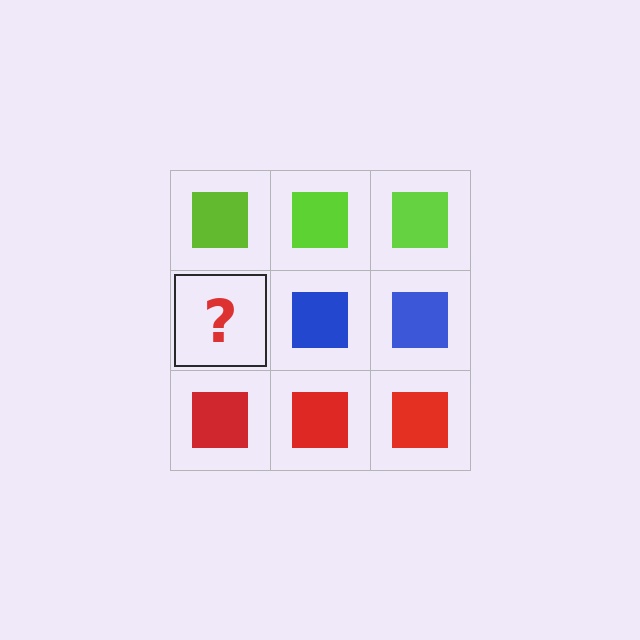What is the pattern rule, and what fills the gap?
The rule is that each row has a consistent color. The gap should be filled with a blue square.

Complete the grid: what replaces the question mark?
The question mark should be replaced with a blue square.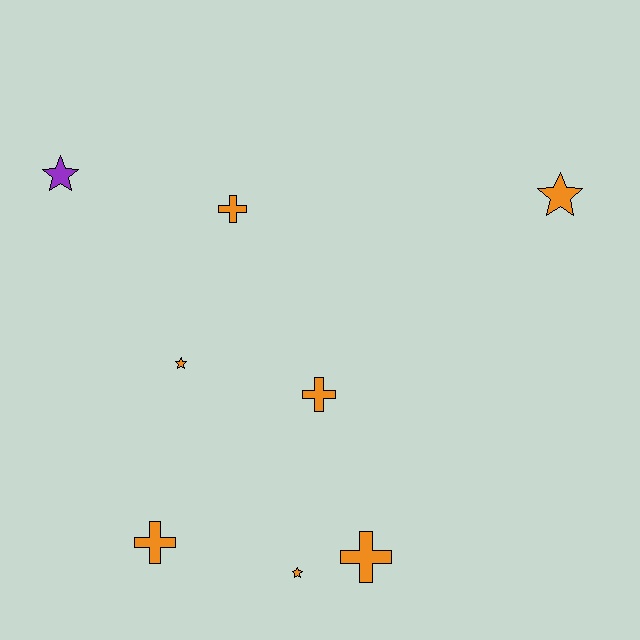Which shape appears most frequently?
Star, with 4 objects.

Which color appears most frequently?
Orange, with 7 objects.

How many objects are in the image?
There are 8 objects.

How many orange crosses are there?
There are 4 orange crosses.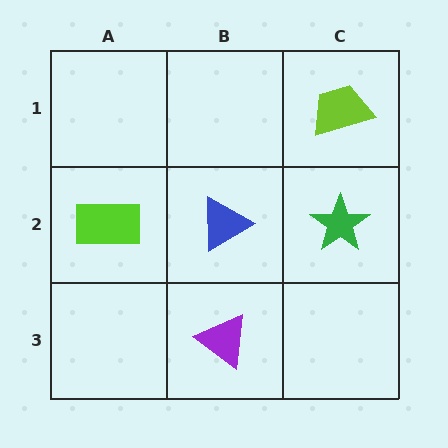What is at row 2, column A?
A lime rectangle.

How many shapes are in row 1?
1 shape.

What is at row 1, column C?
A lime trapezoid.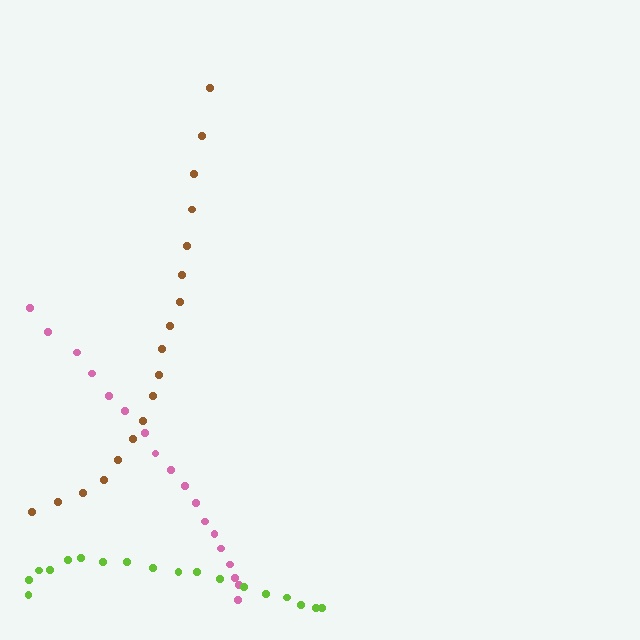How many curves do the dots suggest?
There are 3 distinct paths.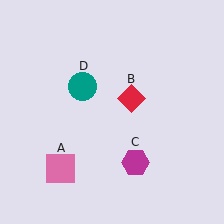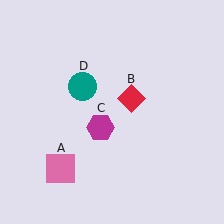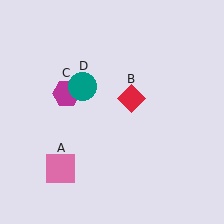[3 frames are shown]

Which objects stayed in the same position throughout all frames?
Pink square (object A) and red diamond (object B) and teal circle (object D) remained stationary.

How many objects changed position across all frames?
1 object changed position: magenta hexagon (object C).